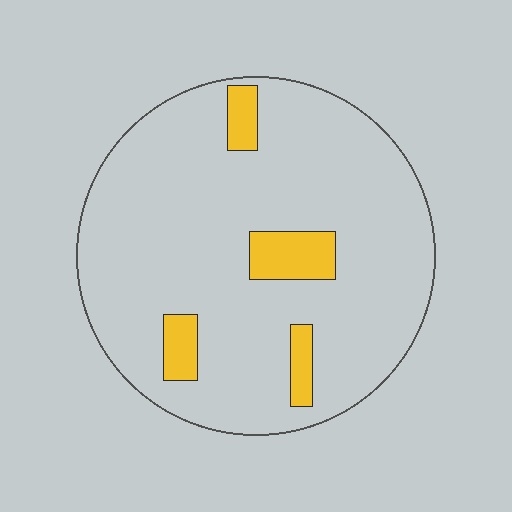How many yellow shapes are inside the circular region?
4.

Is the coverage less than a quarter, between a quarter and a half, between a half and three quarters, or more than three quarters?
Less than a quarter.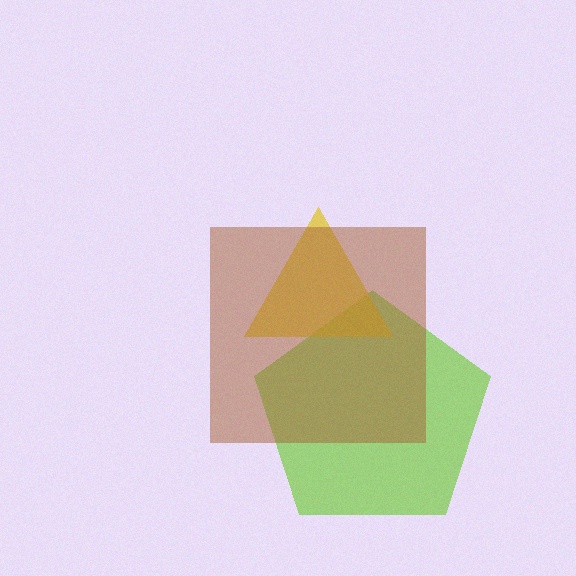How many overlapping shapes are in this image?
There are 3 overlapping shapes in the image.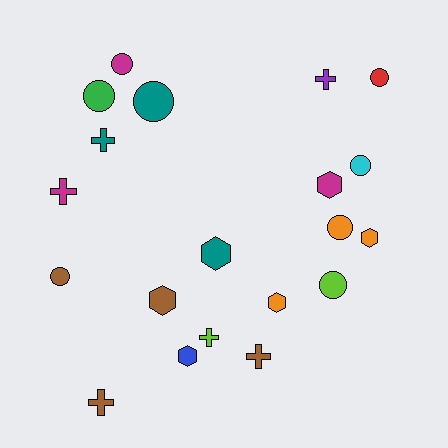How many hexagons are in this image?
There are 6 hexagons.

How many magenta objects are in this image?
There are 3 magenta objects.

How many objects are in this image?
There are 20 objects.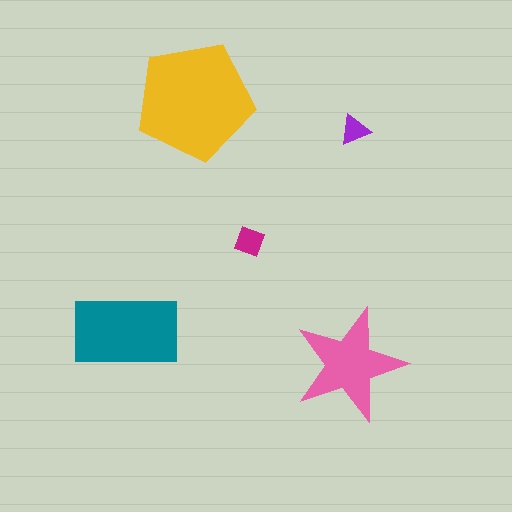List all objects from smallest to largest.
The purple triangle, the magenta diamond, the pink star, the teal rectangle, the yellow pentagon.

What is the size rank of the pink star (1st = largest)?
3rd.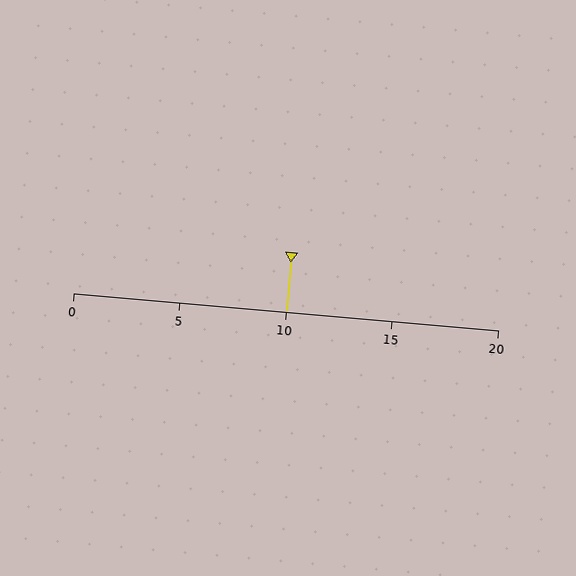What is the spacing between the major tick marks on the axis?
The major ticks are spaced 5 apart.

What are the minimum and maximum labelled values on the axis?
The axis runs from 0 to 20.